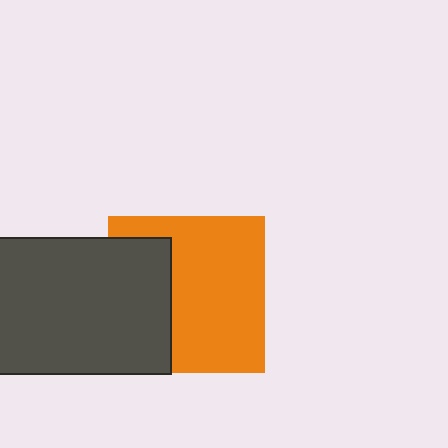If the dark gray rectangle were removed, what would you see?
You would see the complete orange square.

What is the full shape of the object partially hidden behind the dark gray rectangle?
The partially hidden object is an orange square.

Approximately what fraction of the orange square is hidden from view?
Roughly 35% of the orange square is hidden behind the dark gray rectangle.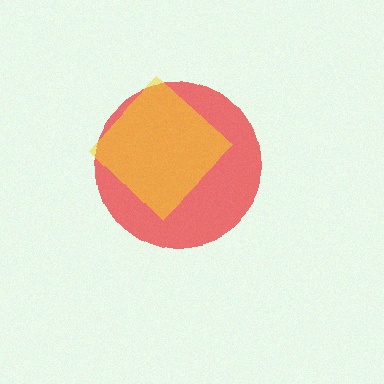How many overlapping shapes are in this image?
There are 2 overlapping shapes in the image.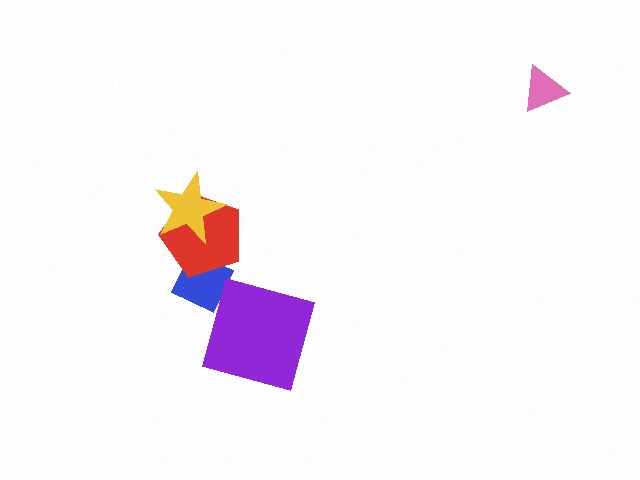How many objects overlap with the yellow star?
1 object overlaps with the yellow star.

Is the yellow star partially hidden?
No, no other shape covers it.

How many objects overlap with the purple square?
0 objects overlap with the purple square.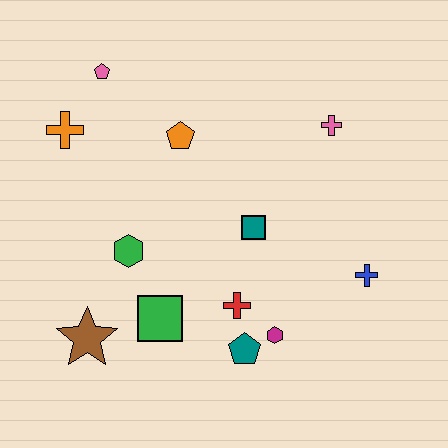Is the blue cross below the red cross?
No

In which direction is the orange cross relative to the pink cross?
The orange cross is to the left of the pink cross.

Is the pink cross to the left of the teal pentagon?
No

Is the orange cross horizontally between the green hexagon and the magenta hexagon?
No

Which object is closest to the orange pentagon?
The pink pentagon is closest to the orange pentagon.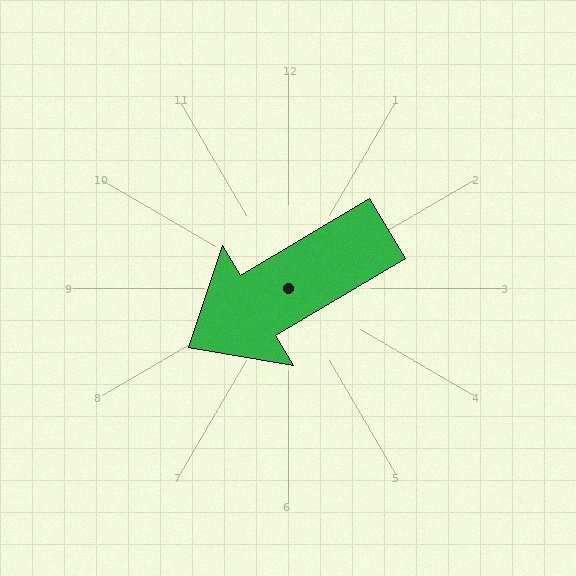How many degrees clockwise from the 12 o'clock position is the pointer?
Approximately 239 degrees.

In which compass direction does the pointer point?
Southwest.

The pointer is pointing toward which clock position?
Roughly 8 o'clock.